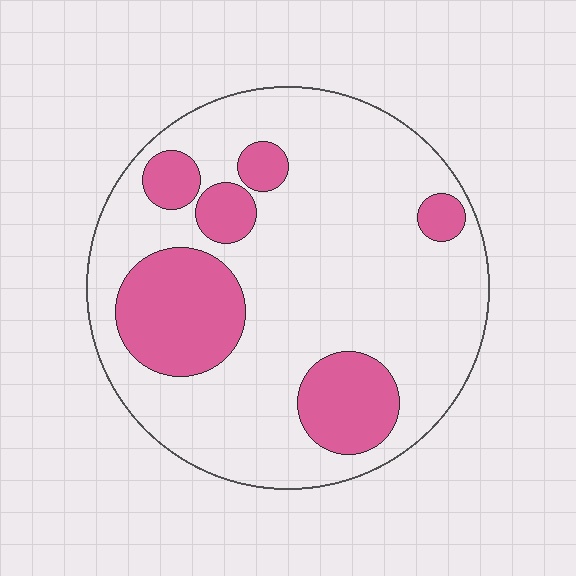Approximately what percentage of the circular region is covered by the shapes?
Approximately 25%.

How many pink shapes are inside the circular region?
6.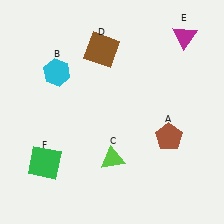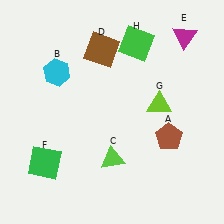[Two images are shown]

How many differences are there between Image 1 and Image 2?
There are 2 differences between the two images.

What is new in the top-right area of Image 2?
A lime triangle (G) was added in the top-right area of Image 2.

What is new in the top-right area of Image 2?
A green square (H) was added in the top-right area of Image 2.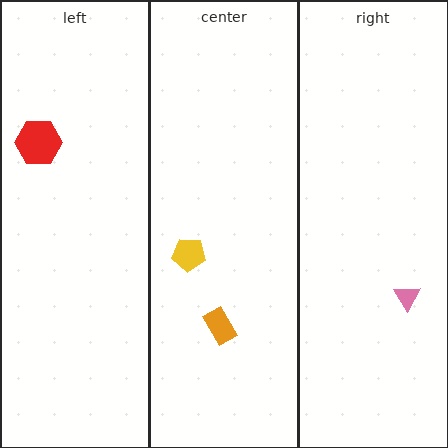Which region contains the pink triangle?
The right region.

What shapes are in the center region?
The yellow pentagon, the orange rectangle.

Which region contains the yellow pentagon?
The center region.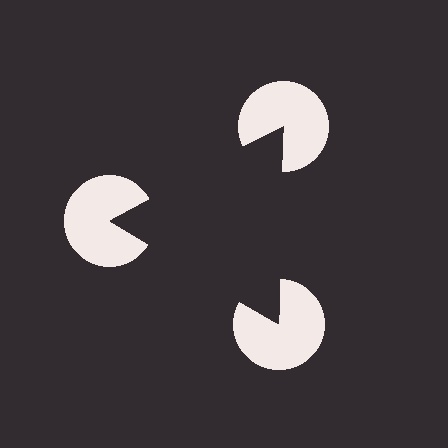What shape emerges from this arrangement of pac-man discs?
An illusory triangle — its edges are inferred from the aligned wedge cuts in the pac-man discs, not physically drawn.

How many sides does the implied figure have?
3 sides.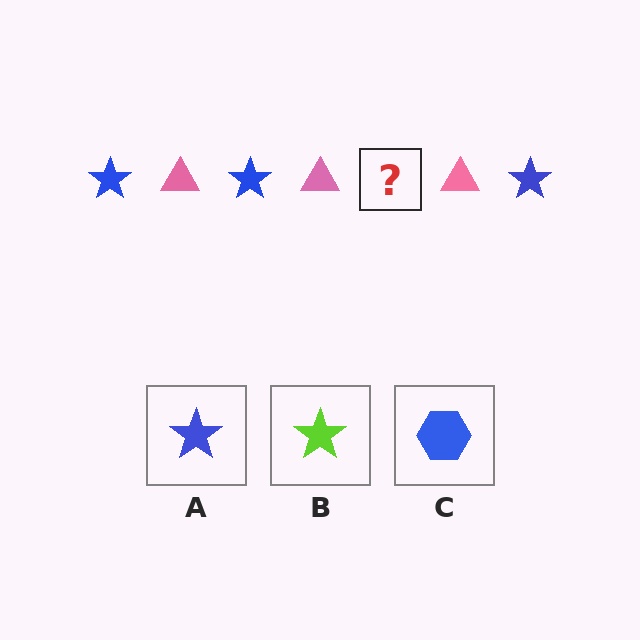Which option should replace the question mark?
Option A.